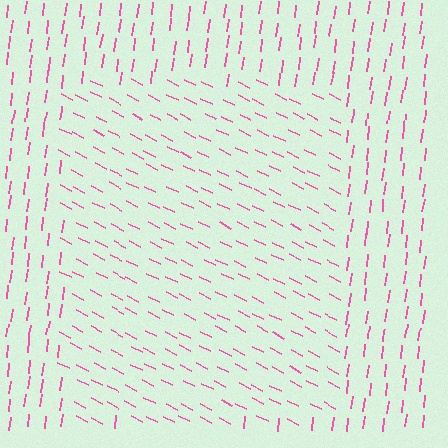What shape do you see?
I see a rectangle.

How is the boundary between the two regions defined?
The boundary is defined purely by a change in line orientation (approximately 70 degrees difference). All lines are the same color and thickness.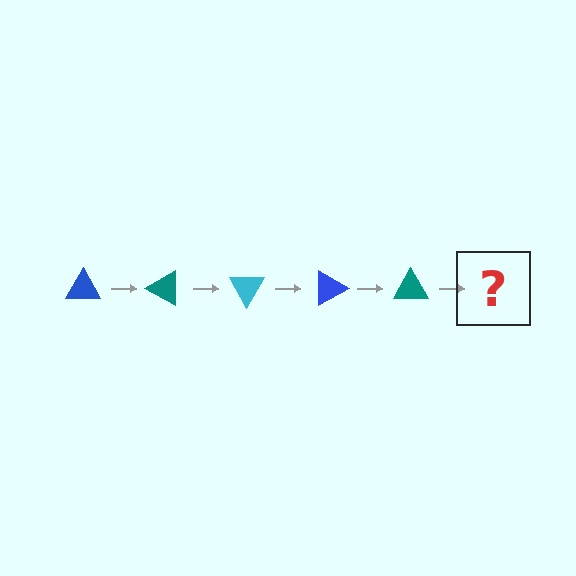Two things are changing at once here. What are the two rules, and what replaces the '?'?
The two rules are that it rotates 30 degrees each step and the color cycles through blue, teal, and cyan. The '?' should be a cyan triangle, rotated 150 degrees from the start.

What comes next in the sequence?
The next element should be a cyan triangle, rotated 150 degrees from the start.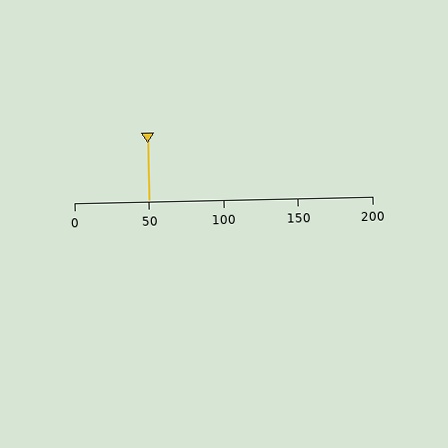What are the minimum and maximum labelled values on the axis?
The axis runs from 0 to 200.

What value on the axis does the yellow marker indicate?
The marker indicates approximately 50.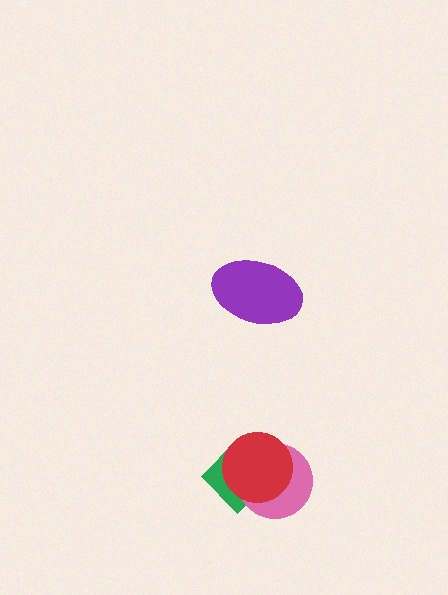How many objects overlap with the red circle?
2 objects overlap with the red circle.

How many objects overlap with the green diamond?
2 objects overlap with the green diamond.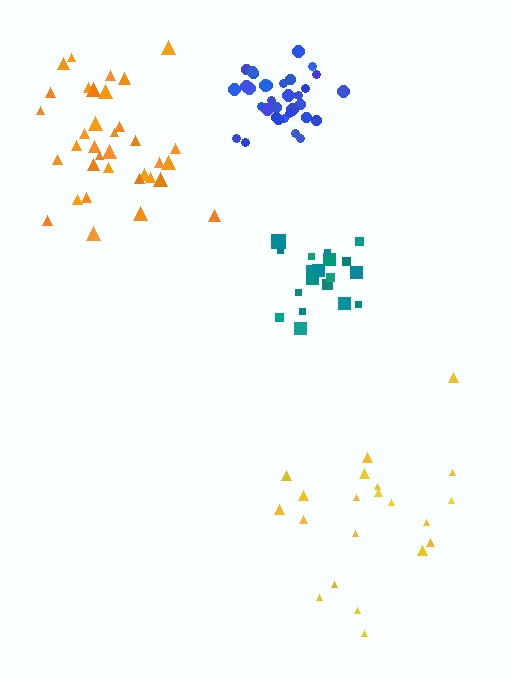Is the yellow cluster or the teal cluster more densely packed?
Teal.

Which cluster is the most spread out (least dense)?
Yellow.